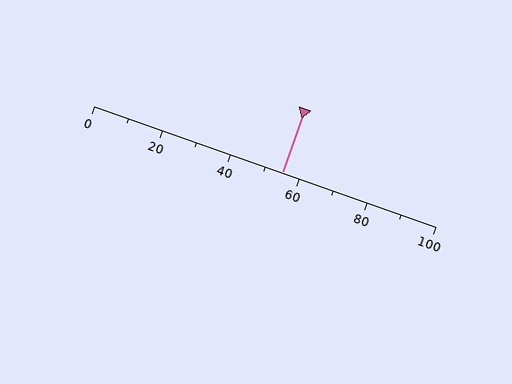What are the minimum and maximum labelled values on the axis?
The axis runs from 0 to 100.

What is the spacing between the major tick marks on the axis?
The major ticks are spaced 20 apart.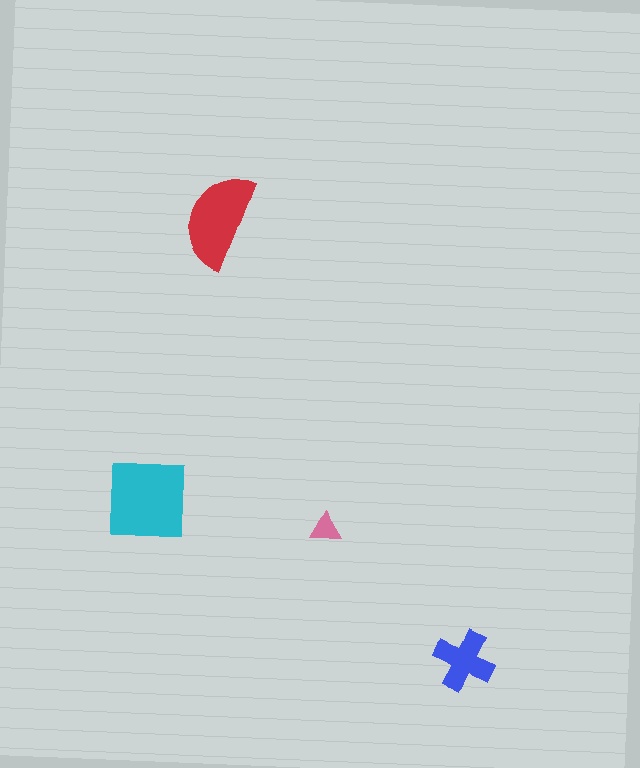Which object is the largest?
The cyan square.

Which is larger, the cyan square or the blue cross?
The cyan square.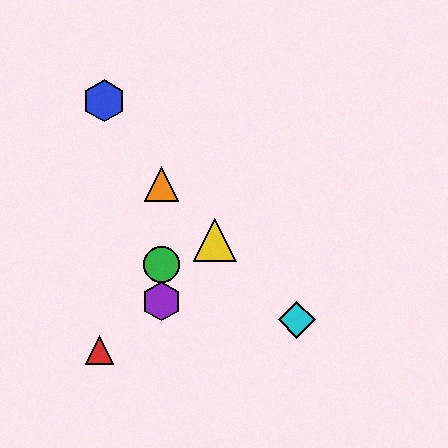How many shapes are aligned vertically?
3 shapes (the green circle, the purple hexagon, the orange triangle) are aligned vertically.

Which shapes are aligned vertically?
The green circle, the purple hexagon, the orange triangle are aligned vertically.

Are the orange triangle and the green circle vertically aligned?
Yes, both are at x≈162.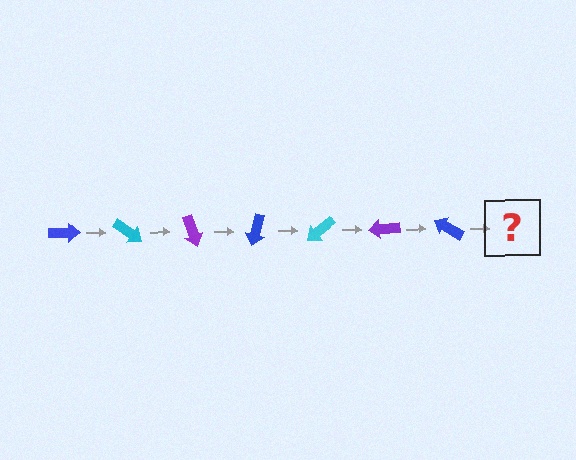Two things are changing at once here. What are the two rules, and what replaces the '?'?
The two rules are that it rotates 35 degrees each step and the color cycles through blue, cyan, and purple. The '?' should be a cyan arrow, rotated 245 degrees from the start.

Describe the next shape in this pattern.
It should be a cyan arrow, rotated 245 degrees from the start.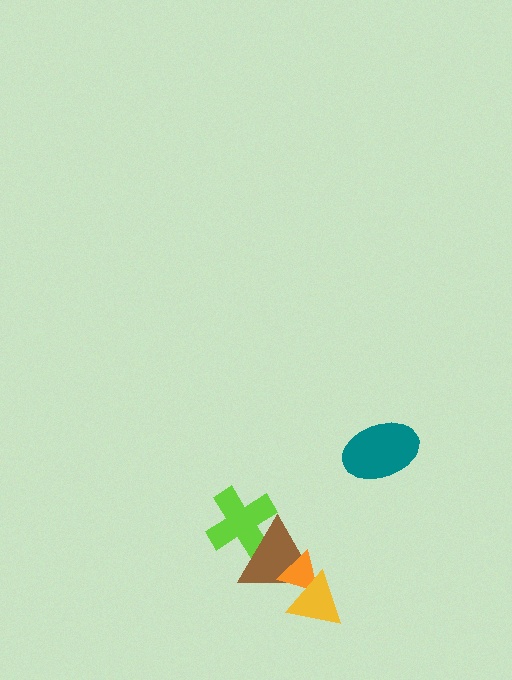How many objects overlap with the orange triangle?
2 objects overlap with the orange triangle.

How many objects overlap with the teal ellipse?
0 objects overlap with the teal ellipse.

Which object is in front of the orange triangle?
The yellow triangle is in front of the orange triangle.